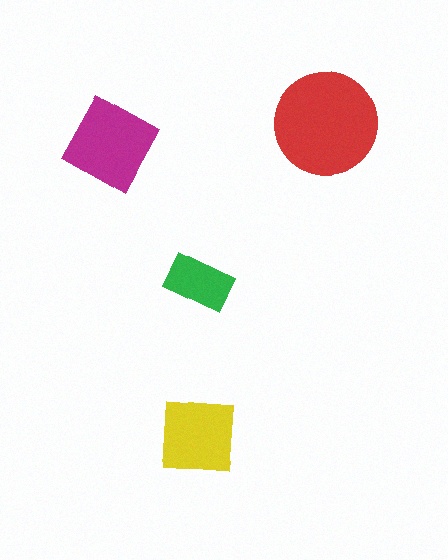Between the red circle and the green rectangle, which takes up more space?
The red circle.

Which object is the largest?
The red circle.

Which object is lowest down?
The yellow square is bottommost.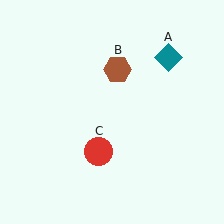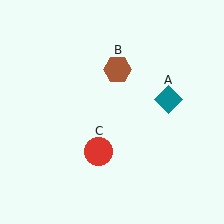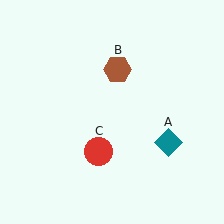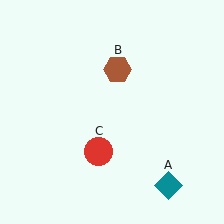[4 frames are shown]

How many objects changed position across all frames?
1 object changed position: teal diamond (object A).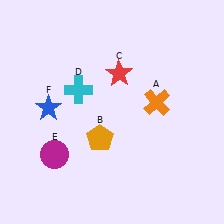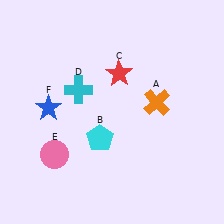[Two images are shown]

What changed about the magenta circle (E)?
In Image 1, E is magenta. In Image 2, it changed to pink.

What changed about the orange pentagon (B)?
In Image 1, B is orange. In Image 2, it changed to cyan.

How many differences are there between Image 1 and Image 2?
There are 2 differences between the two images.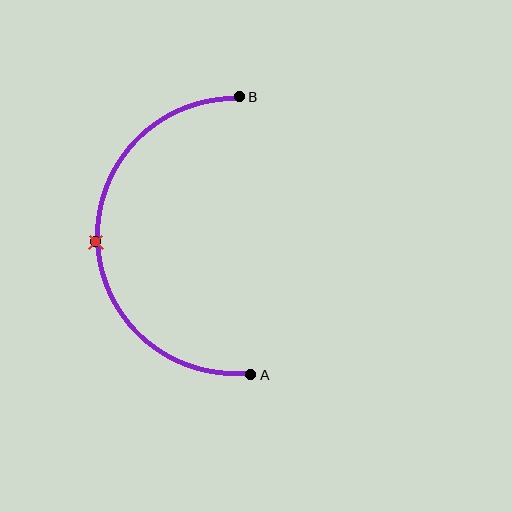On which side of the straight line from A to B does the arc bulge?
The arc bulges to the left of the straight line connecting A and B.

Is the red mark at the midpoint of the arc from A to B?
Yes. The red mark lies on the arc at equal arc-length from both A and B — it is the arc midpoint.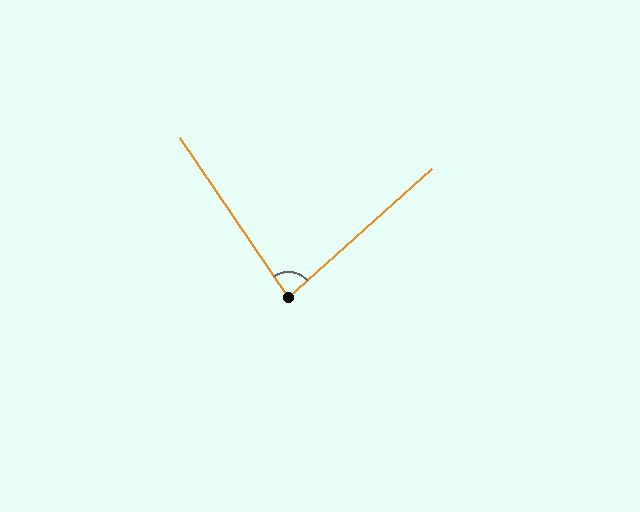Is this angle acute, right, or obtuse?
It is acute.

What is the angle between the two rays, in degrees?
Approximately 82 degrees.